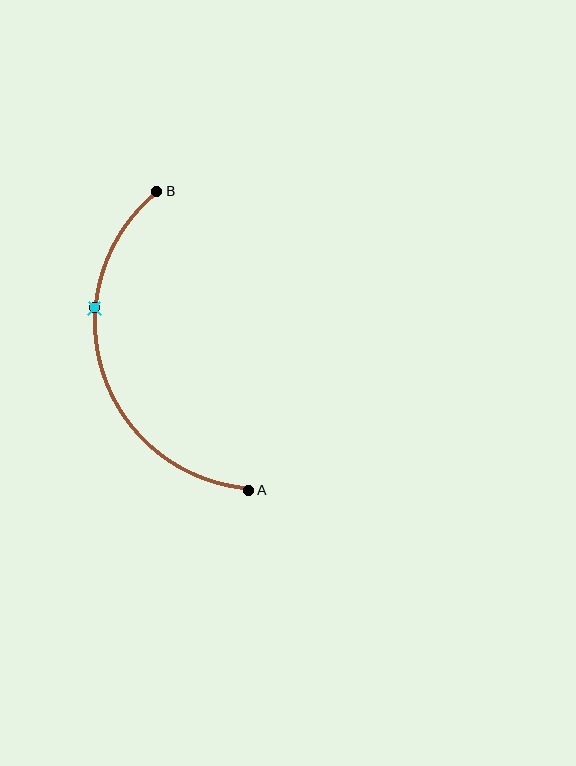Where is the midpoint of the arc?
The arc midpoint is the point on the curve farthest from the straight line joining A and B. It sits to the left of that line.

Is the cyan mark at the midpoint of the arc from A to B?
No. The cyan mark lies on the arc but is closer to endpoint B. The arc midpoint would be at the point on the curve equidistant along the arc from both A and B.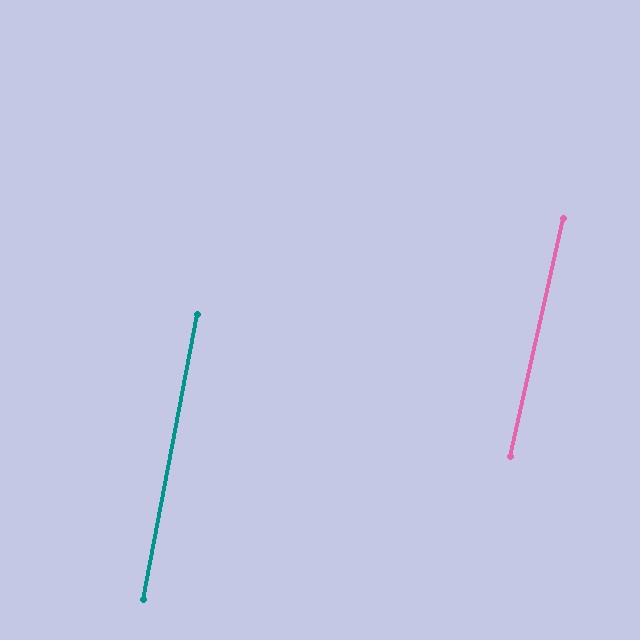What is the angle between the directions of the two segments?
Approximately 2 degrees.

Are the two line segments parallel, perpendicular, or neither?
Parallel — their directions differ by only 1.9°.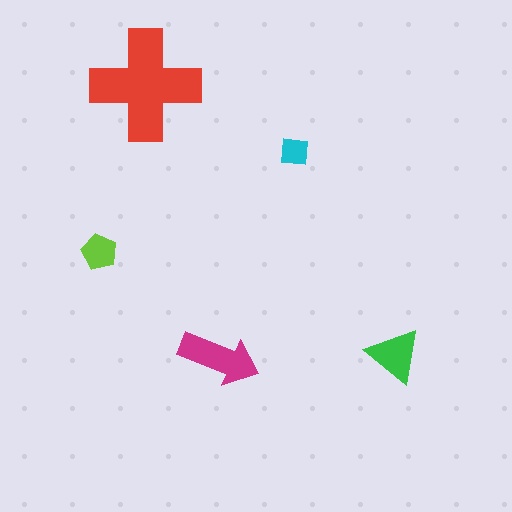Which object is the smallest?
The cyan square.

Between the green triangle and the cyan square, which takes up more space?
The green triangle.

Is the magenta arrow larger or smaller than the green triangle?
Larger.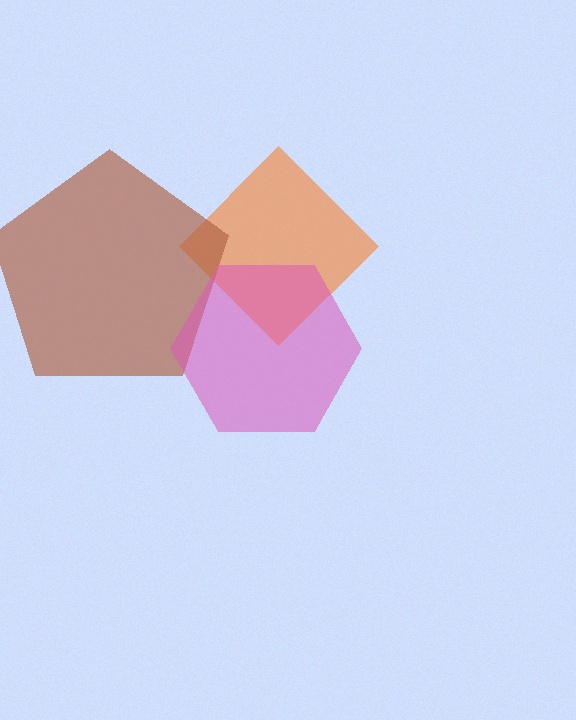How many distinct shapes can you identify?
There are 3 distinct shapes: an orange diamond, a brown pentagon, a pink hexagon.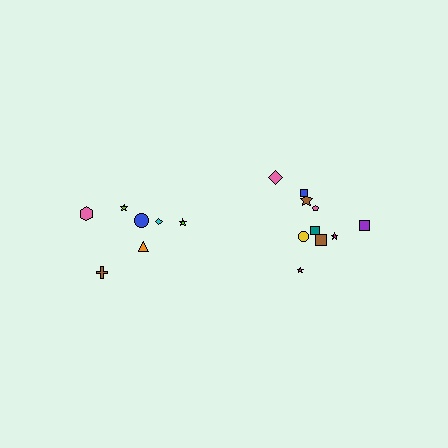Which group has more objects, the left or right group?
The right group.